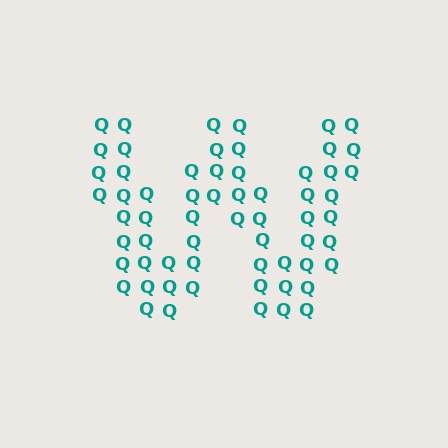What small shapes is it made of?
It is made of small letter Q's.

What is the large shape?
The large shape is the letter W.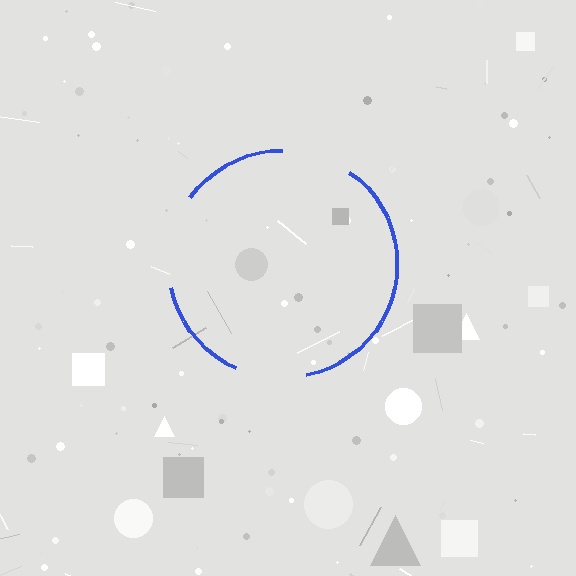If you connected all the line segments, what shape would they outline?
They would outline a circle.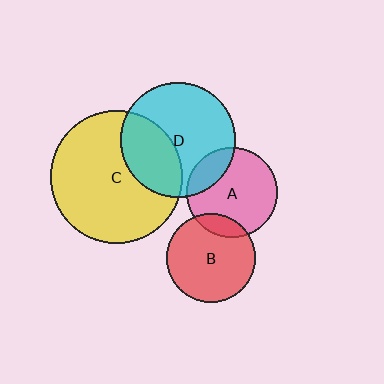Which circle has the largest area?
Circle C (yellow).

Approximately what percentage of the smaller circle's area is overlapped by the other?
Approximately 15%.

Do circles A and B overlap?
Yes.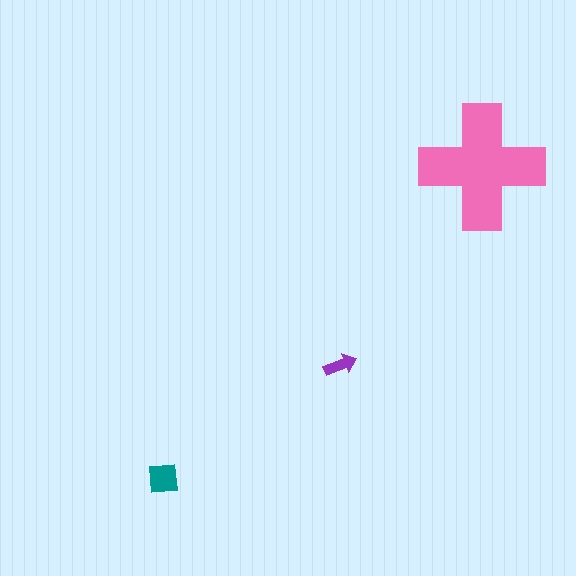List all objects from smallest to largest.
The purple arrow, the teal square, the pink cross.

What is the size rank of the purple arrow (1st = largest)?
3rd.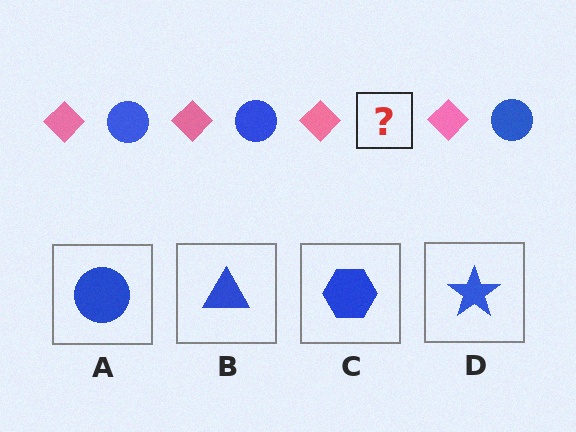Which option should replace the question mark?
Option A.